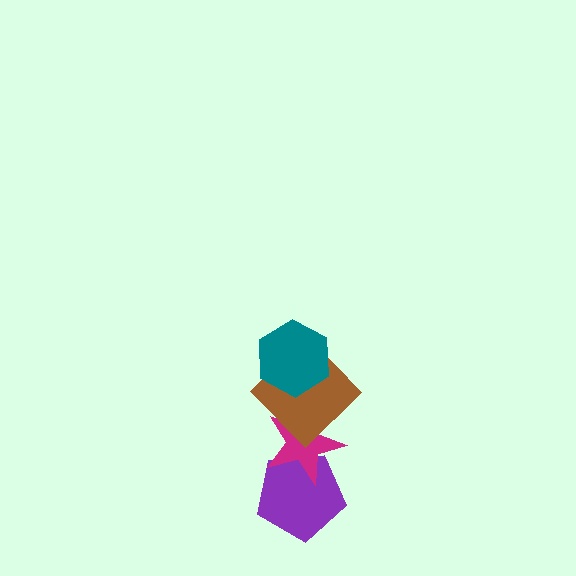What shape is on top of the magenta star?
The brown diamond is on top of the magenta star.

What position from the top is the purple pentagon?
The purple pentagon is 4th from the top.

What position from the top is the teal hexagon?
The teal hexagon is 1st from the top.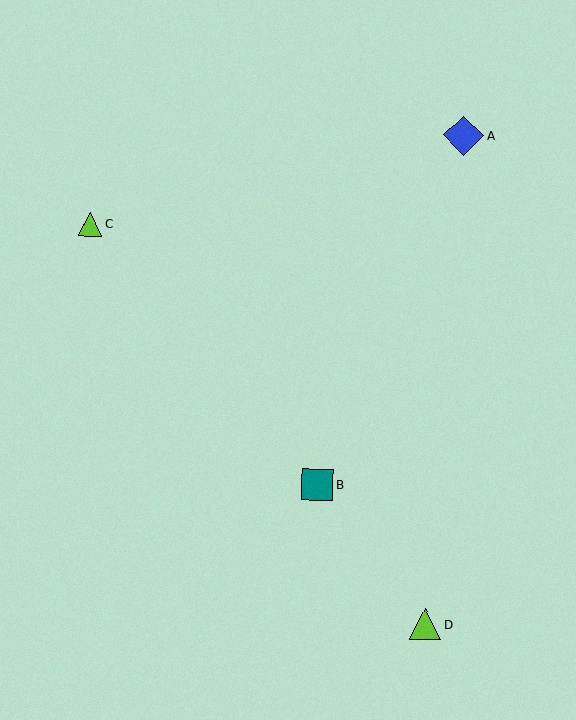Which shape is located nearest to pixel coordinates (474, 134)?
The blue diamond (labeled A) at (464, 136) is nearest to that location.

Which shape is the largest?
The blue diamond (labeled A) is the largest.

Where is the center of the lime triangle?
The center of the lime triangle is at (425, 624).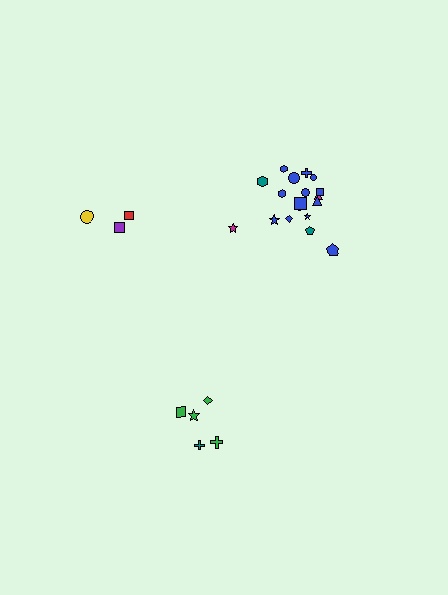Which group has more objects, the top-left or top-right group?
The top-right group.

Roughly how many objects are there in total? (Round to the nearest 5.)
Roughly 25 objects in total.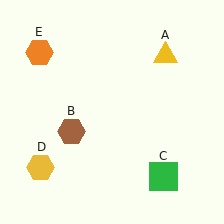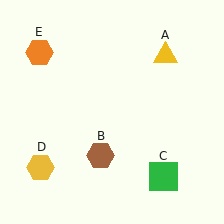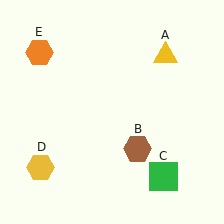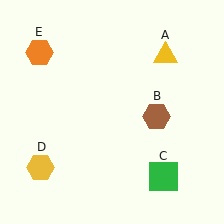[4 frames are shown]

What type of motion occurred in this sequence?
The brown hexagon (object B) rotated counterclockwise around the center of the scene.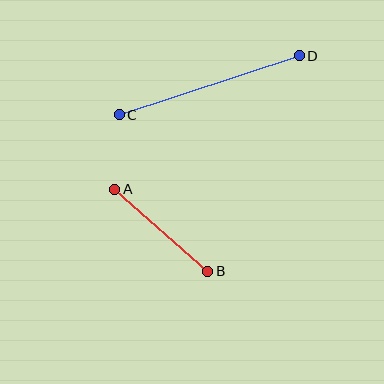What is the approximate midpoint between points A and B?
The midpoint is at approximately (161, 230) pixels.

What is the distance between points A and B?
The distance is approximately 124 pixels.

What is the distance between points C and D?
The distance is approximately 189 pixels.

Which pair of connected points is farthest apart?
Points C and D are farthest apart.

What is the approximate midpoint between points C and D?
The midpoint is at approximately (209, 85) pixels.